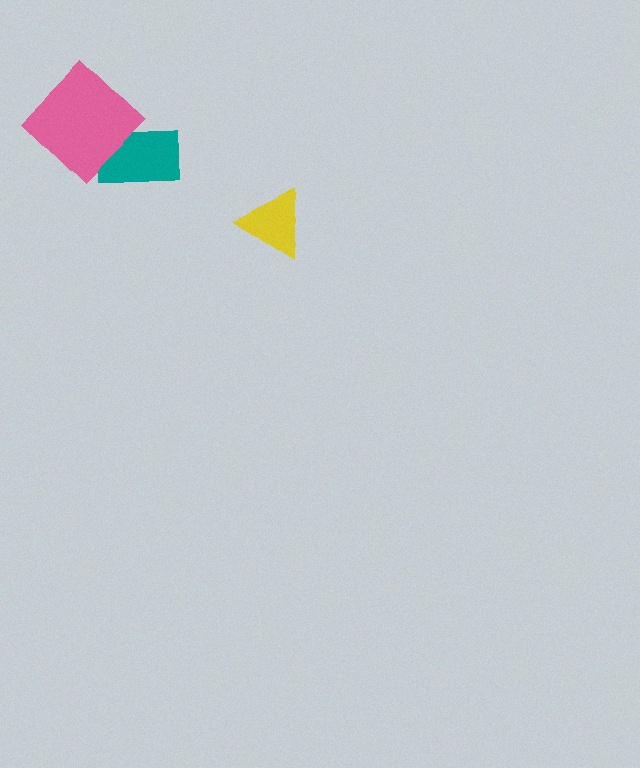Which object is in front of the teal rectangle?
The pink diamond is in front of the teal rectangle.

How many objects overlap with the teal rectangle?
1 object overlaps with the teal rectangle.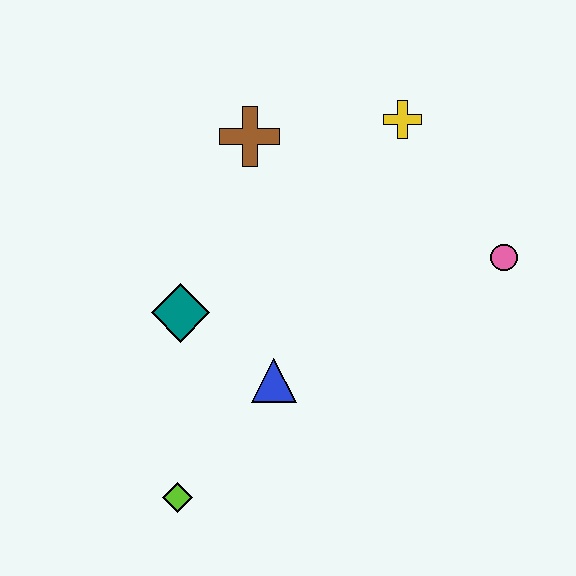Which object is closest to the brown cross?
The yellow cross is closest to the brown cross.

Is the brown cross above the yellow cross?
No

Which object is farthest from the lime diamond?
The yellow cross is farthest from the lime diamond.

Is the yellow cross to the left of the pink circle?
Yes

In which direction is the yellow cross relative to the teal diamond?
The yellow cross is to the right of the teal diamond.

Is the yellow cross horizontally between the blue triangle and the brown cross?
No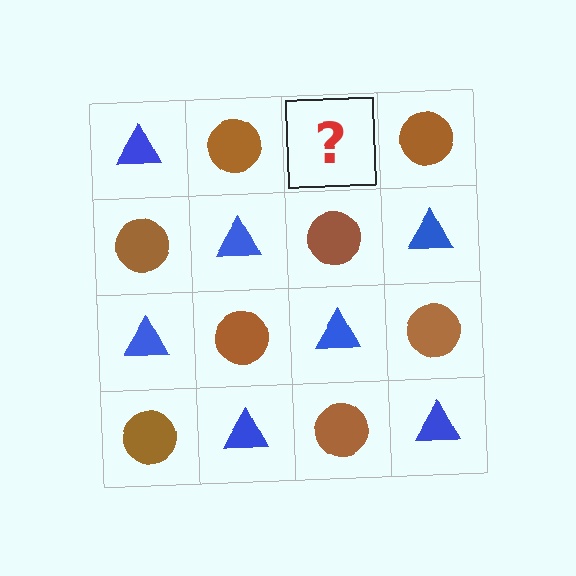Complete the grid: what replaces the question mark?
The question mark should be replaced with a blue triangle.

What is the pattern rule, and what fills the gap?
The rule is that it alternates blue triangle and brown circle in a checkerboard pattern. The gap should be filled with a blue triangle.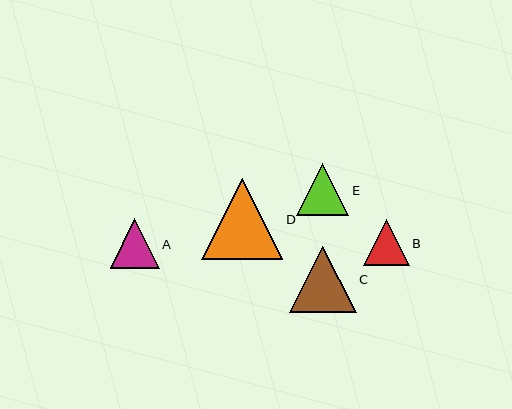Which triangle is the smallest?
Triangle B is the smallest with a size of approximately 46 pixels.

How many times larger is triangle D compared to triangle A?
Triangle D is approximately 1.6 times the size of triangle A.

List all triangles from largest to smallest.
From largest to smallest: D, C, E, A, B.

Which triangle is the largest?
Triangle D is the largest with a size of approximately 81 pixels.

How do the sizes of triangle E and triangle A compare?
Triangle E and triangle A are approximately the same size.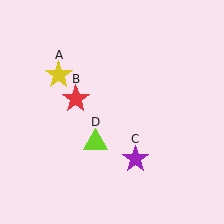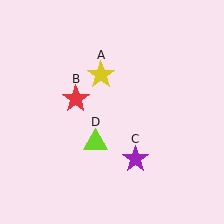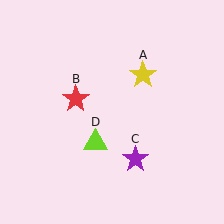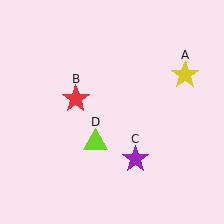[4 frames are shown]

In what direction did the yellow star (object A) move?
The yellow star (object A) moved right.